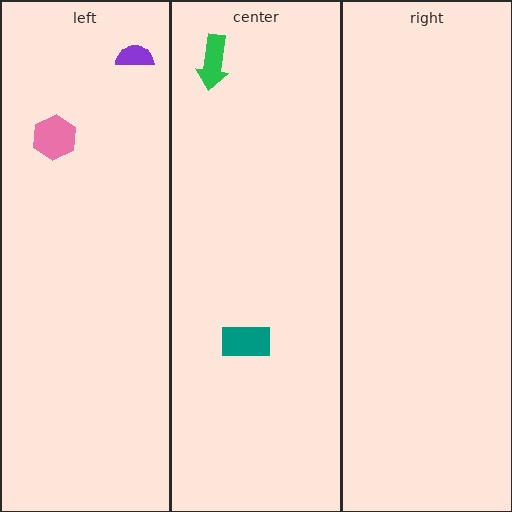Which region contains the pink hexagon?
The left region.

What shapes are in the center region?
The teal rectangle, the green arrow.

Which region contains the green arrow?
The center region.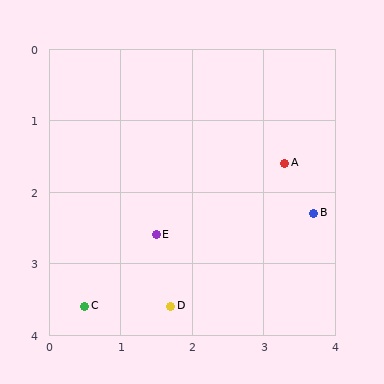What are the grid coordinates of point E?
Point E is at approximately (1.5, 2.6).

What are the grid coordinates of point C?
Point C is at approximately (0.5, 3.6).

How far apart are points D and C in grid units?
Points D and C are about 1.2 grid units apart.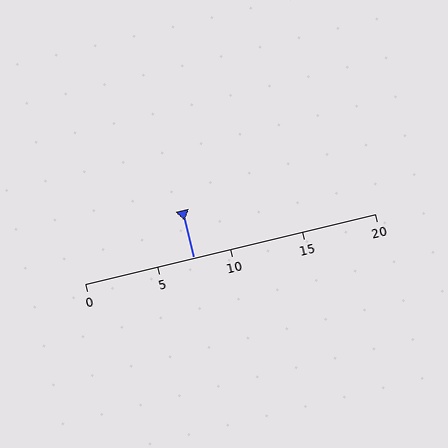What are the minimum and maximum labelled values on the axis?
The axis runs from 0 to 20.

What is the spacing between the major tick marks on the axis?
The major ticks are spaced 5 apart.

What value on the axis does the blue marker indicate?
The marker indicates approximately 7.5.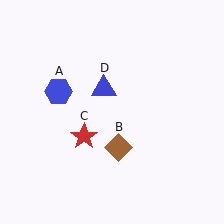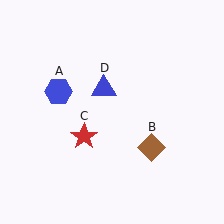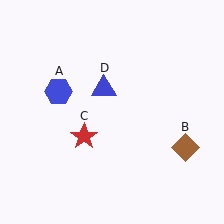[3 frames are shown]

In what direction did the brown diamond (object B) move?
The brown diamond (object B) moved right.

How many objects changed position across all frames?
1 object changed position: brown diamond (object B).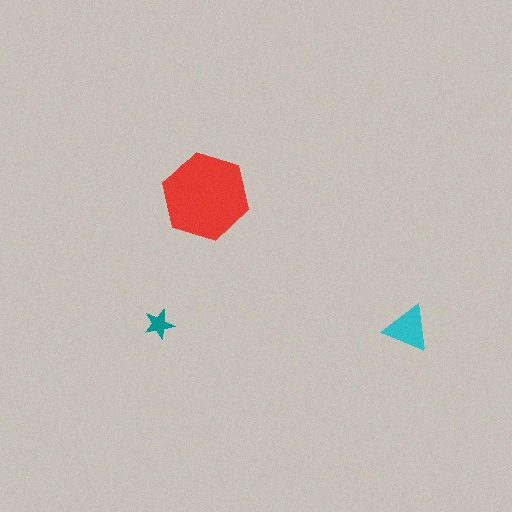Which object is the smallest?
The teal star.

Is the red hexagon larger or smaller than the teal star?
Larger.